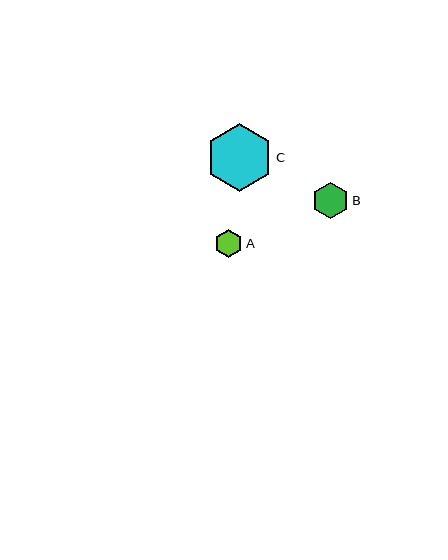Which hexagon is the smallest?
Hexagon A is the smallest with a size of approximately 29 pixels.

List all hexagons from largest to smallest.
From largest to smallest: C, B, A.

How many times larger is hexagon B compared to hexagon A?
Hexagon B is approximately 1.3 times the size of hexagon A.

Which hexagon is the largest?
Hexagon C is the largest with a size of approximately 67 pixels.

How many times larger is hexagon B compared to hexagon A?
Hexagon B is approximately 1.3 times the size of hexagon A.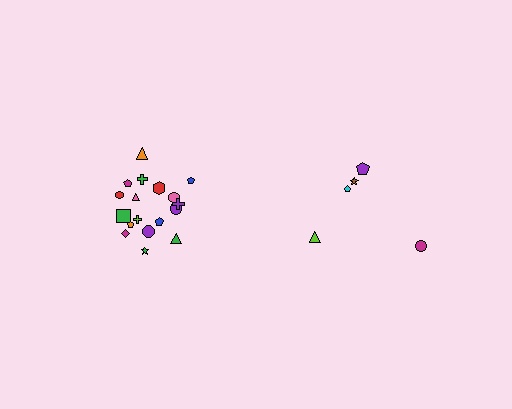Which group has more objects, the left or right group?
The left group.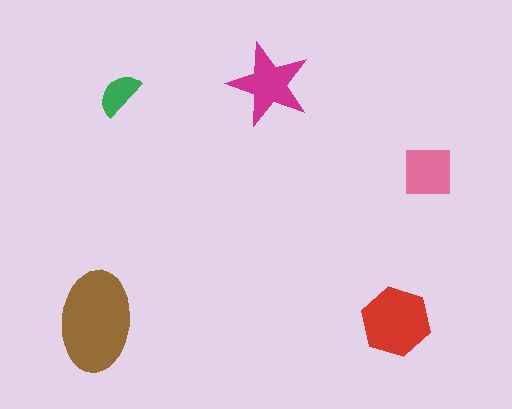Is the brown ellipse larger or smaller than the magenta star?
Larger.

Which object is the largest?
The brown ellipse.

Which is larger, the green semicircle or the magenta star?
The magenta star.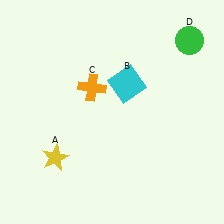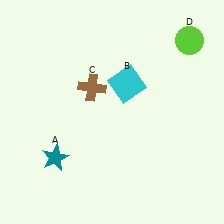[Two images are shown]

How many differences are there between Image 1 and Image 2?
There are 3 differences between the two images.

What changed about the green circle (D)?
In Image 1, D is green. In Image 2, it changed to lime.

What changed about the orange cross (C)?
In Image 1, C is orange. In Image 2, it changed to brown.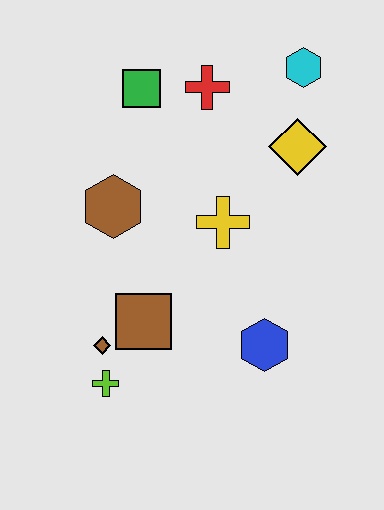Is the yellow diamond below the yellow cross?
No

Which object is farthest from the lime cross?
The cyan hexagon is farthest from the lime cross.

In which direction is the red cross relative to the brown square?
The red cross is above the brown square.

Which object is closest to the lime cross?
The brown diamond is closest to the lime cross.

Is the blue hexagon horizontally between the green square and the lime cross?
No